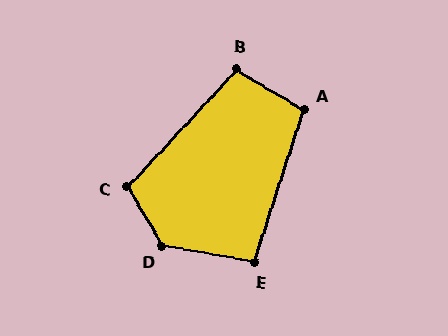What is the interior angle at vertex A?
Approximately 103 degrees (obtuse).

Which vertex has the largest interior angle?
D, at approximately 131 degrees.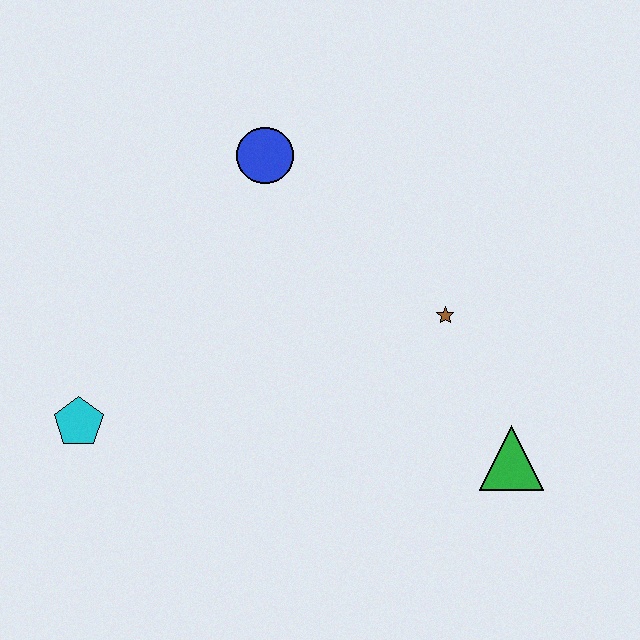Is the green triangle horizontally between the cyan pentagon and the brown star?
No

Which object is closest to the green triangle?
The brown star is closest to the green triangle.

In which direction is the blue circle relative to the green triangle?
The blue circle is above the green triangle.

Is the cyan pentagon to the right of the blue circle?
No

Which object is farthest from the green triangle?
The cyan pentagon is farthest from the green triangle.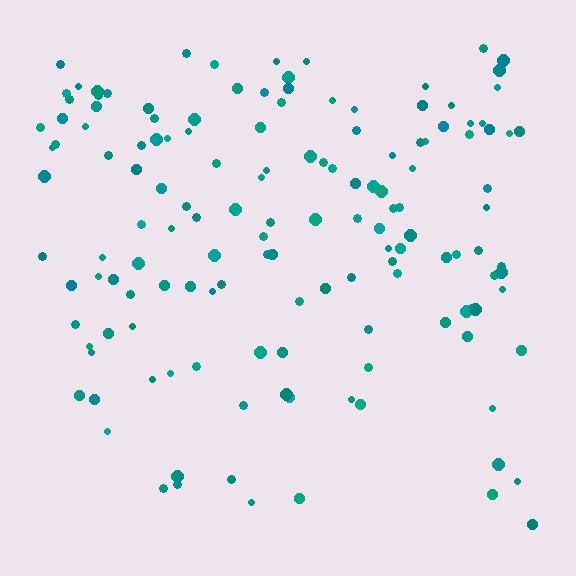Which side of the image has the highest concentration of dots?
The top.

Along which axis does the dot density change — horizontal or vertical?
Vertical.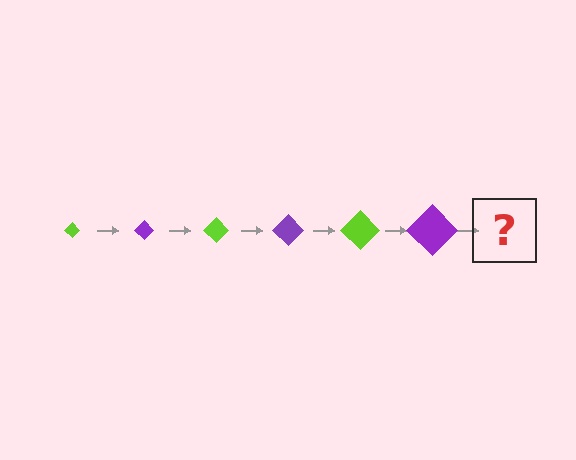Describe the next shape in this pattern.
It should be a lime diamond, larger than the previous one.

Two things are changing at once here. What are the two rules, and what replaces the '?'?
The two rules are that the diamond grows larger each step and the color cycles through lime and purple. The '?' should be a lime diamond, larger than the previous one.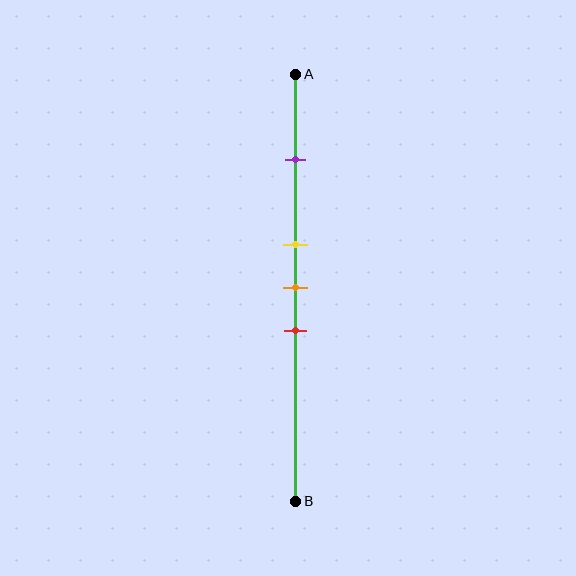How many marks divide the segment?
There are 4 marks dividing the segment.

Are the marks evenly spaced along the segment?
No, the marks are not evenly spaced.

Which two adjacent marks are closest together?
The yellow and orange marks are the closest adjacent pair.